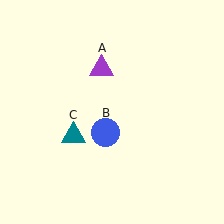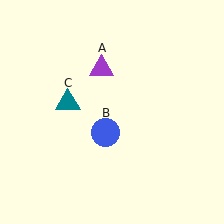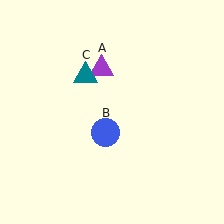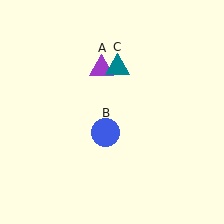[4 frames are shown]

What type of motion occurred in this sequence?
The teal triangle (object C) rotated clockwise around the center of the scene.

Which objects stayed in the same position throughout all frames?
Purple triangle (object A) and blue circle (object B) remained stationary.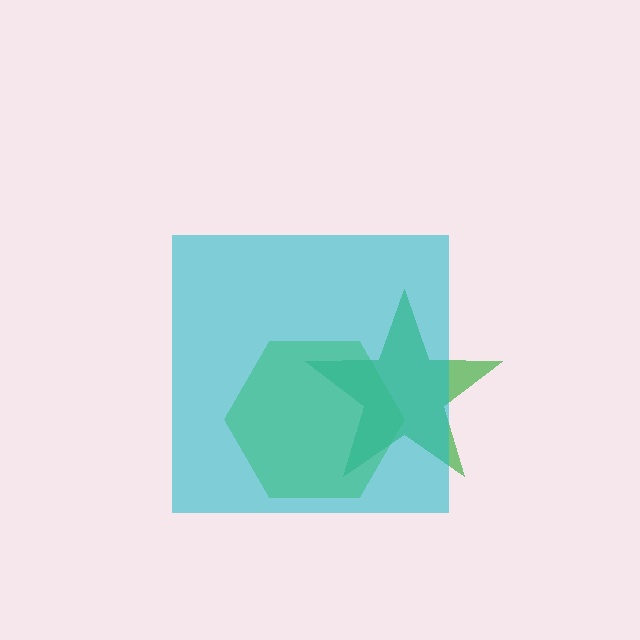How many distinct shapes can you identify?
There are 3 distinct shapes: a lime hexagon, a green star, a cyan square.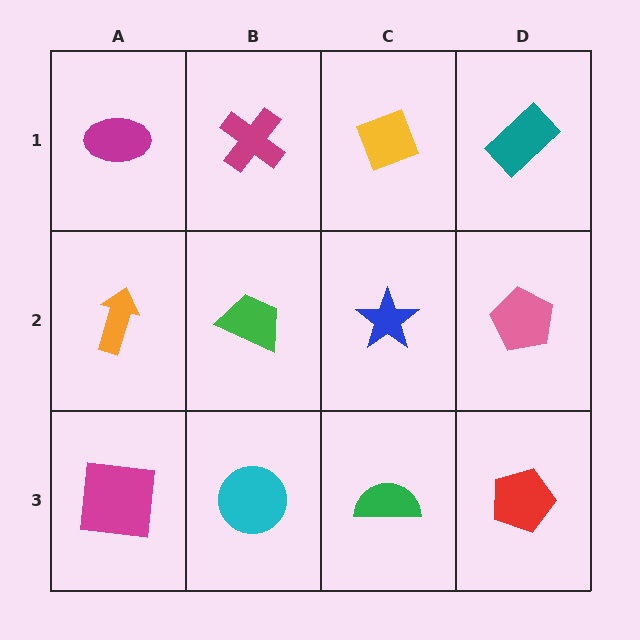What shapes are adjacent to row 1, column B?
A green trapezoid (row 2, column B), a magenta ellipse (row 1, column A), a yellow diamond (row 1, column C).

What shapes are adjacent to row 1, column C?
A blue star (row 2, column C), a magenta cross (row 1, column B), a teal rectangle (row 1, column D).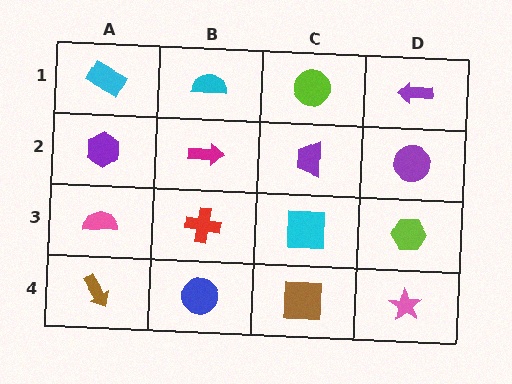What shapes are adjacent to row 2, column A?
A cyan rectangle (row 1, column A), a pink semicircle (row 3, column A), a magenta arrow (row 2, column B).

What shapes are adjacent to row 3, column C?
A purple trapezoid (row 2, column C), a brown square (row 4, column C), a red cross (row 3, column B), a lime hexagon (row 3, column D).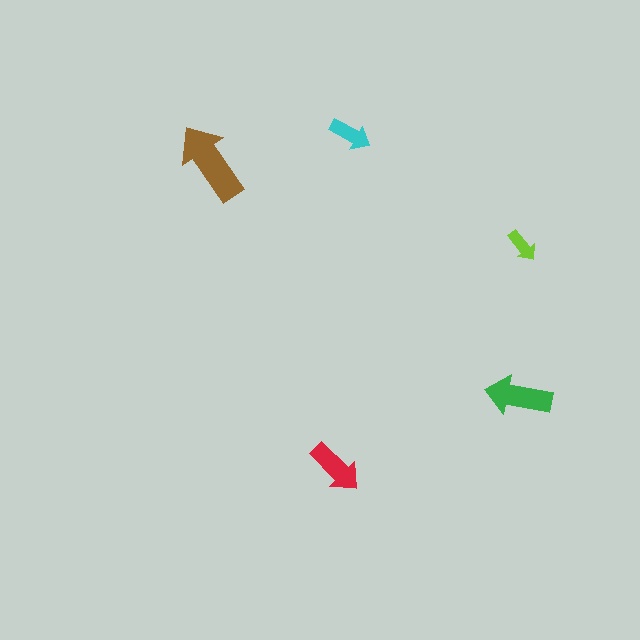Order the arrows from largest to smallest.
the brown one, the green one, the red one, the cyan one, the lime one.